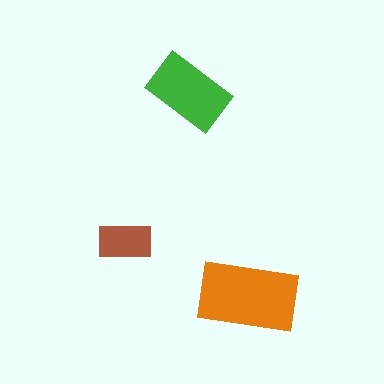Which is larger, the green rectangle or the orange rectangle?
The orange one.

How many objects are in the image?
There are 3 objects in the image.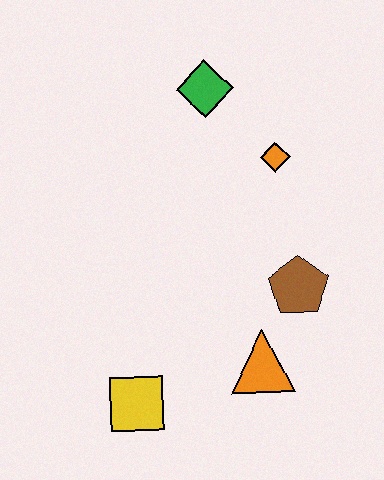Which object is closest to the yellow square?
The orange triangle is closest to the yellow square.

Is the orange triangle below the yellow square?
No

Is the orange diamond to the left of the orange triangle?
No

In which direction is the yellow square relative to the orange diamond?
The yellow square is below the orange diamond.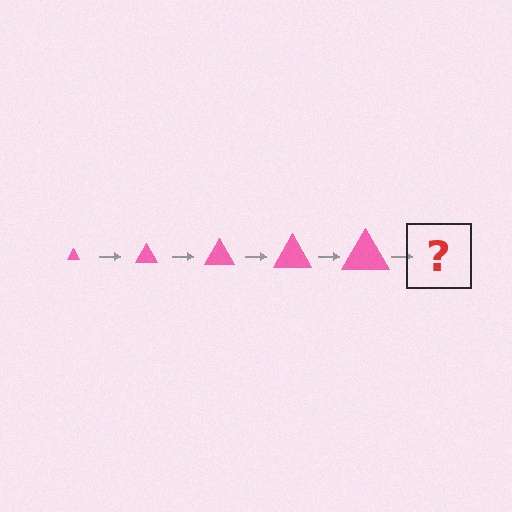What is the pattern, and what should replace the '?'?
The pattern is that the triangle gets progressively larger each step. The '?' should be a pink triangle, larger than the previous one.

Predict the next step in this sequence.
The next step is a pink triangle, larger than the previous one.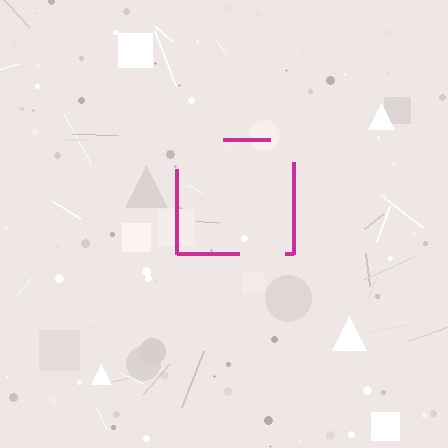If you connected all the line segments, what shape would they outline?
They would outline a square.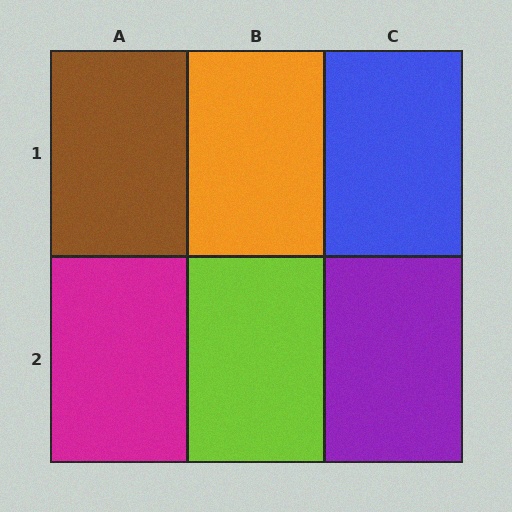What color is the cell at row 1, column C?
Blue.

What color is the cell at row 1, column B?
Orange.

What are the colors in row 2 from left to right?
Magenta, lime, purple.